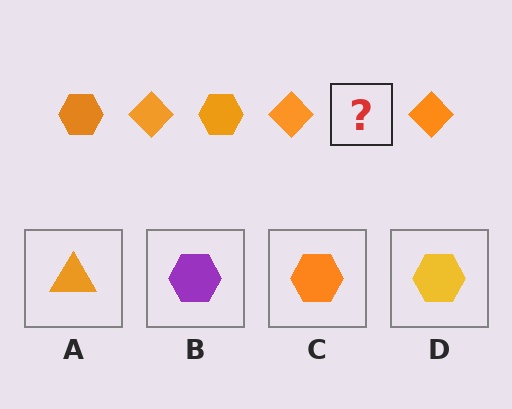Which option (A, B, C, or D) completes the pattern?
C.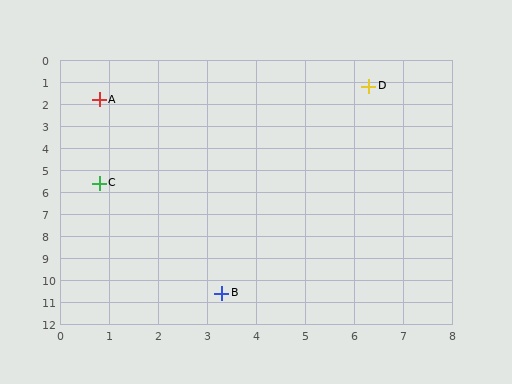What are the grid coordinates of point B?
Point B is at approximately (3.3, 10.6).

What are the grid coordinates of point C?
Point C is at approximately (0.8, 5.6).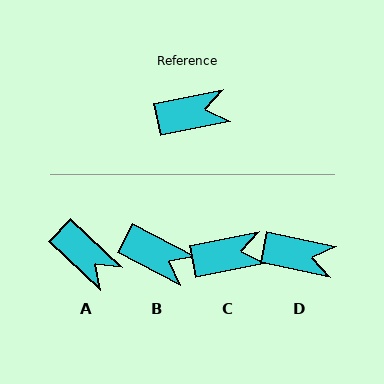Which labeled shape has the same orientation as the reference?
C.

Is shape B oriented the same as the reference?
No, it is off by about 39 degrees.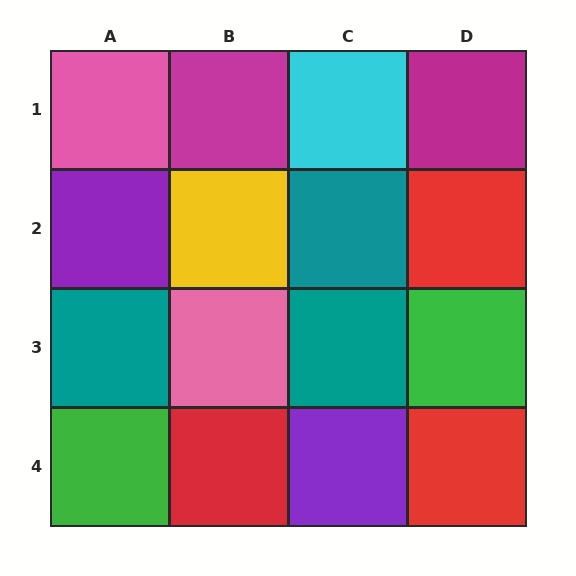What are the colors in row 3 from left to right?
Teal, pink, teal, green.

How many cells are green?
2 cells are green.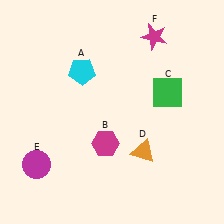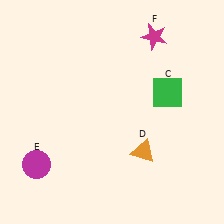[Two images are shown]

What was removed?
The magenta hexagon (B), the cyan pentagon (A) were removed in Image 2.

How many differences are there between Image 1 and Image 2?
There are 2 differences between the two images.